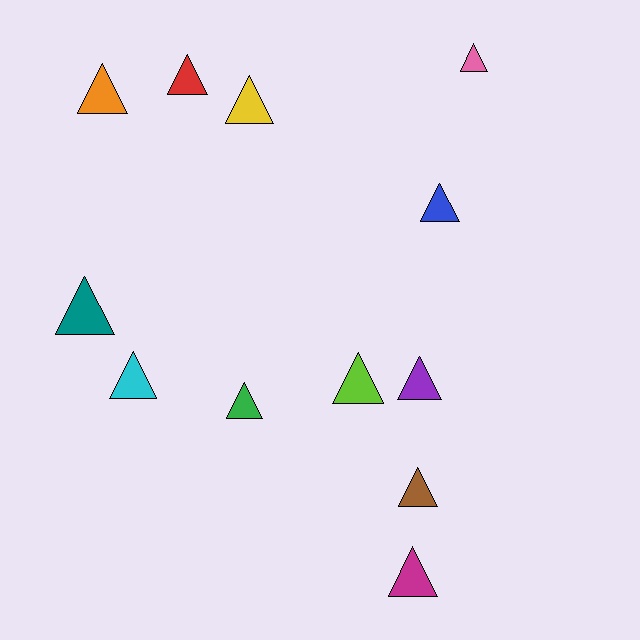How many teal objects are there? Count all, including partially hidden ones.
There is 1 teal object.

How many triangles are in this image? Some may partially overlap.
There are 12 triangles.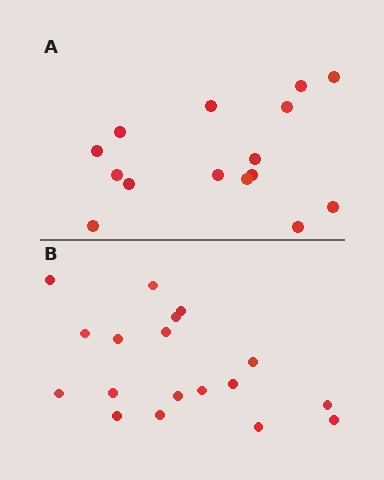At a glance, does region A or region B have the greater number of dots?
Region B (the bottom region) has more dots.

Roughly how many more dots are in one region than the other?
Region B has just a few more — roughly 2 or 3 more dots than region A.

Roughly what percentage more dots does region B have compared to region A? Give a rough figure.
About 20% more.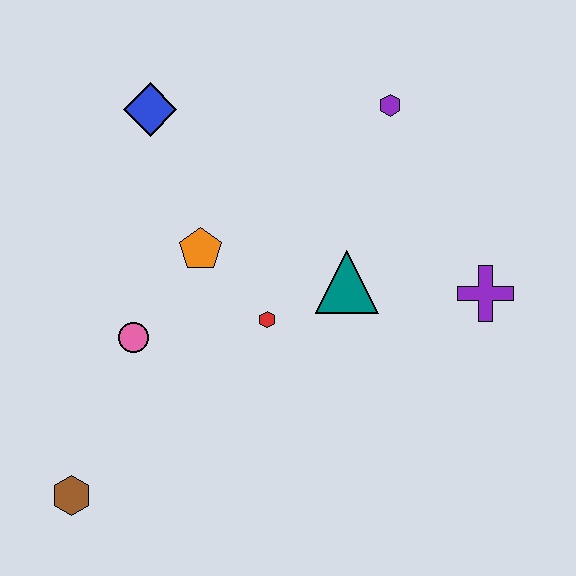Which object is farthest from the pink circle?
The purple cross is farthest from the pink circle.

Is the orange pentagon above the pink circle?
Yes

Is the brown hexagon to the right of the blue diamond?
No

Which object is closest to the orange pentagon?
The red hexagon is closest to the orange pentagon.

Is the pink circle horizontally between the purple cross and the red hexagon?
No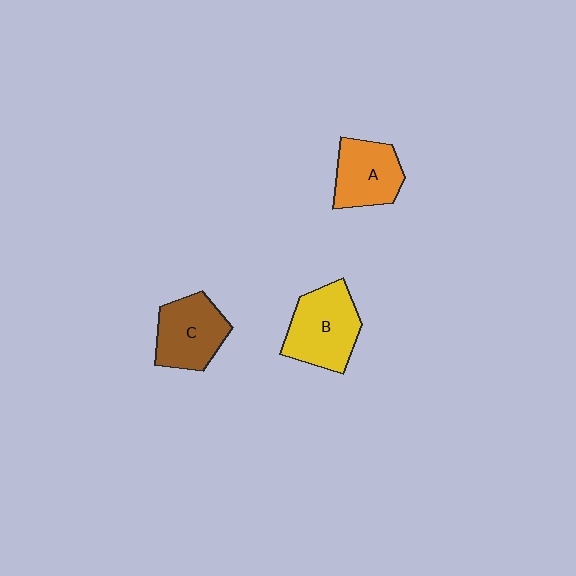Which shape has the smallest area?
Shape A (orange).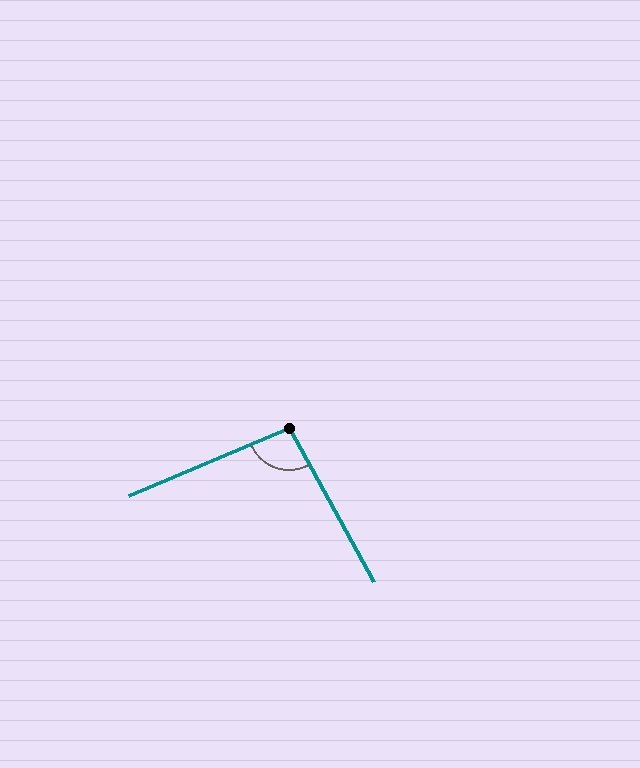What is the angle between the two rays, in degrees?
Approximately 96 degrees.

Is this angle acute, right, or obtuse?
It is obtuse.